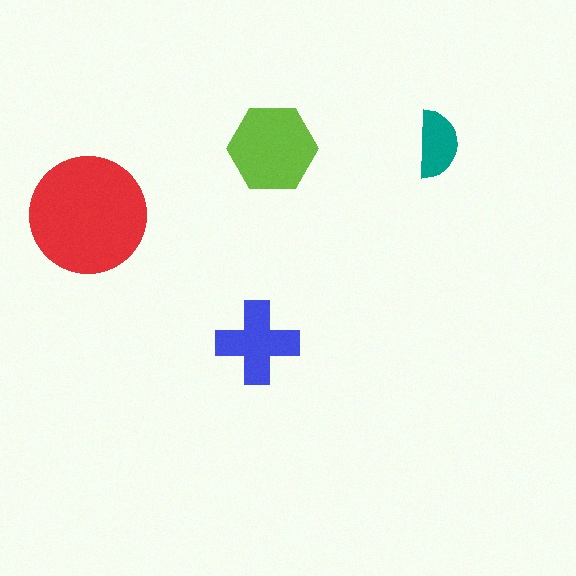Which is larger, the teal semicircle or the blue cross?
The blue cross.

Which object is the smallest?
The teal semicircle.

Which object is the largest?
The red circle.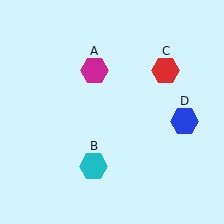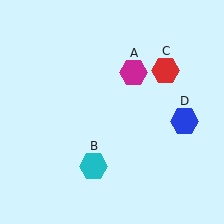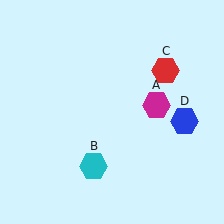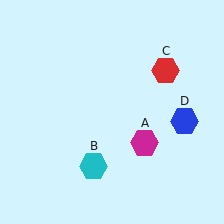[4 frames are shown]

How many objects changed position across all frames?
1 object changed position: magenta hexagon (object A).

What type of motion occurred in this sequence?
The magenta hexagon (object A) rotated clockwise around the center of the scene.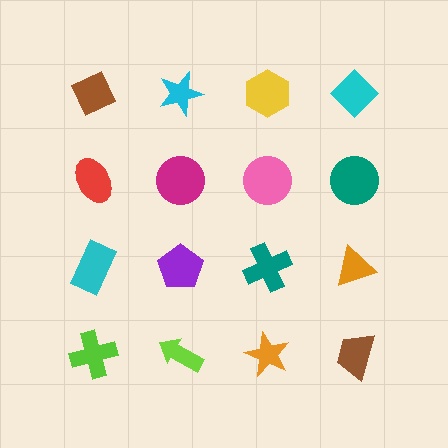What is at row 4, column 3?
An orange star.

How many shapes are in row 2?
4 shapes.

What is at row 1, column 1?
A brown diamond.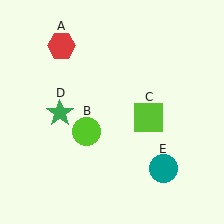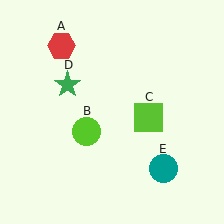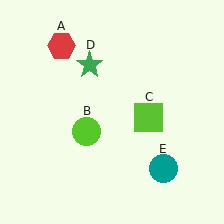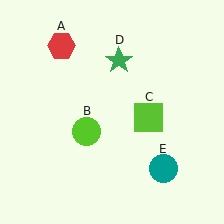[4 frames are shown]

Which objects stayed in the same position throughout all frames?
Red hexagon (object A) and lime circle (object B) and lime square (object C) and teal circle (object E) remained stationary.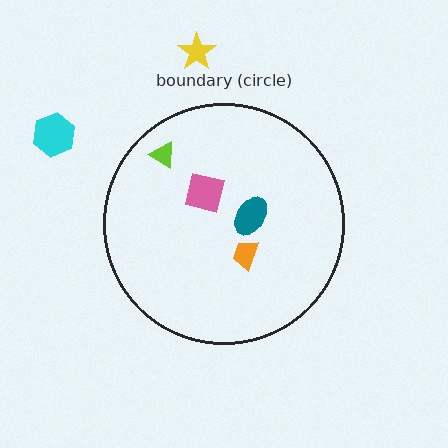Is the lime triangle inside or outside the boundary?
Inside.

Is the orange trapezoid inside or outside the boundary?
Inside.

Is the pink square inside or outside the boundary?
Inside.